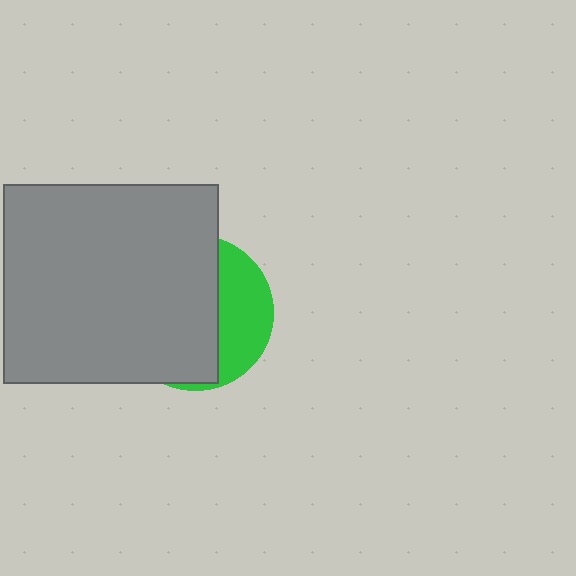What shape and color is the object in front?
The object in front is a gray rectangle.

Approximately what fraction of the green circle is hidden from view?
Roughly 68% of the green circle is hidden behind the gray rectangle.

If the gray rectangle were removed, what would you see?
You would see the complete green circle.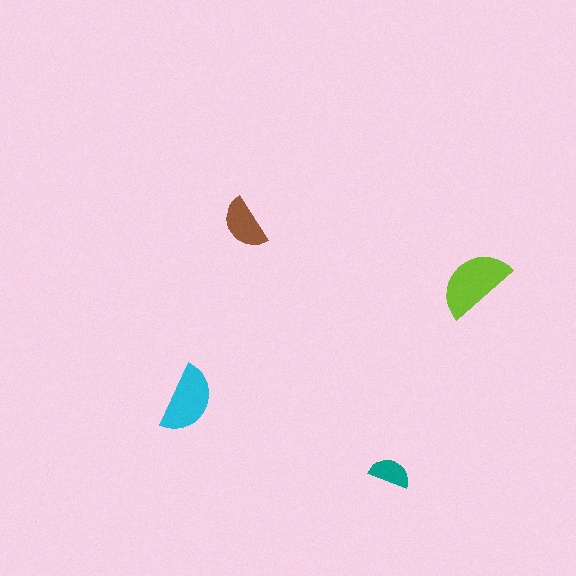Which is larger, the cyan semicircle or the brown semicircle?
The cyan one.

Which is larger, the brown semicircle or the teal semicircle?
The brown one.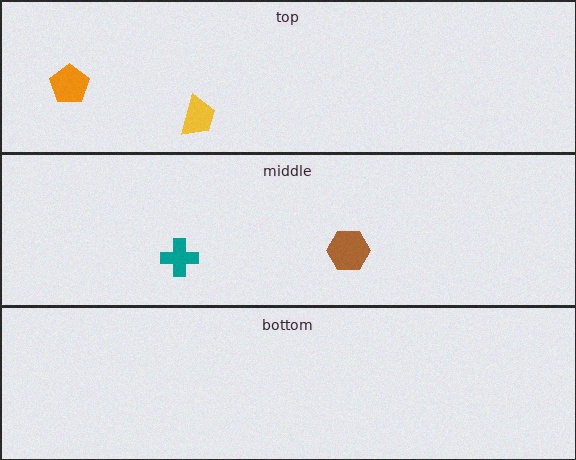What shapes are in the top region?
The orange pentagon, the yellow trapezoid.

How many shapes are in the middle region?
2.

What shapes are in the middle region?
The brown hexagon, the teal cross.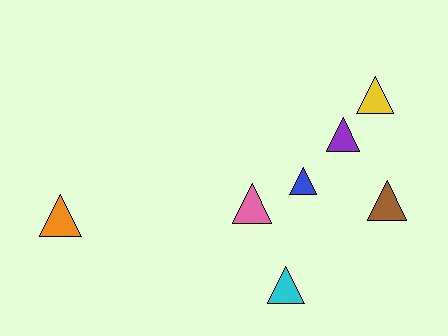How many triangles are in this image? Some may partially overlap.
There are 7 triangles.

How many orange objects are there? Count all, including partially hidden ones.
There is 1 orange object.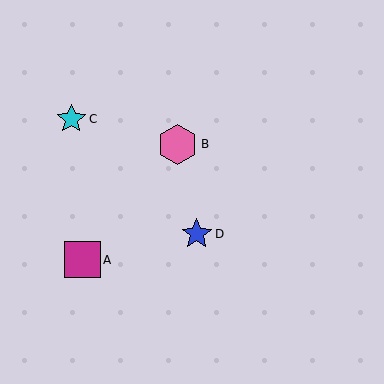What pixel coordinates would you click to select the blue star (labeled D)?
Click at (197, 234) to select the blue star D.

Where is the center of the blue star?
The center of the blue star is at (197, 234).